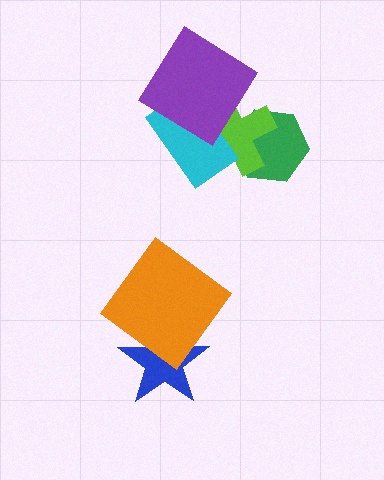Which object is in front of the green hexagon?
The lime cross is in front of the green hexagon.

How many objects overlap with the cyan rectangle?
2 objects overlap with the cyan rectangle.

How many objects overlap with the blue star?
1 object overlaps with the blue star.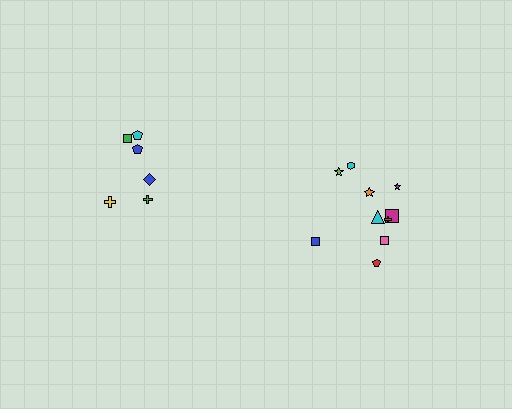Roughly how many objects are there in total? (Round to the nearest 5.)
Roughly 15 objects in total.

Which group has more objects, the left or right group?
The right group.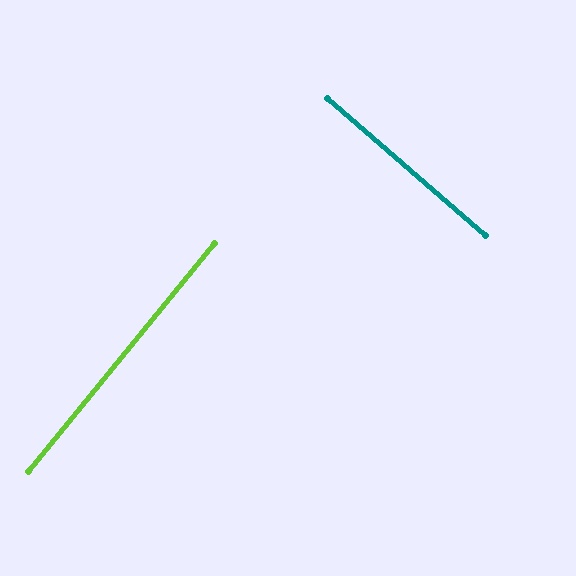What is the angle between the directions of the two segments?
Approximately 88 degrees.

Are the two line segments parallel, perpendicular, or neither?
Perpendicular — they meet at approximately 88°.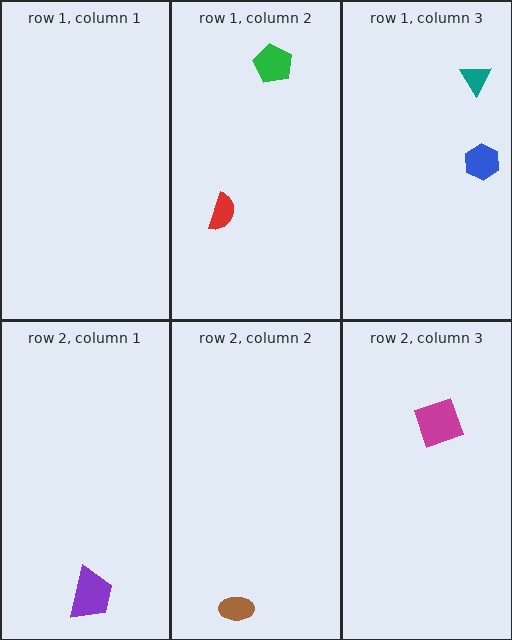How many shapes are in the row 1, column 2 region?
2.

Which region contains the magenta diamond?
The row 2, column 3 region.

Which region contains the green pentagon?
The row 1, column 2 region.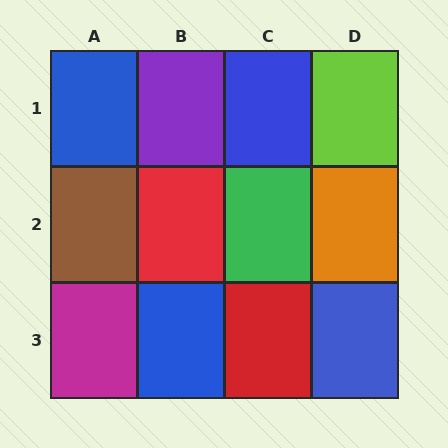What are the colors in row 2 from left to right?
Brown, red, green, orange.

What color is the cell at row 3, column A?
Magenta.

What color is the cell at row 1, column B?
Purple.